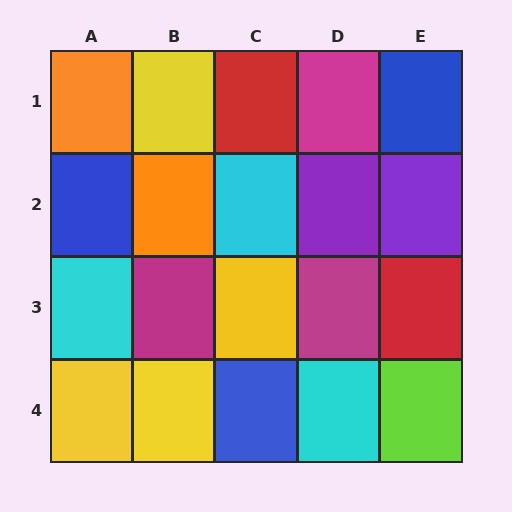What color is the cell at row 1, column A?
Orange.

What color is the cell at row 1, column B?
Yellow.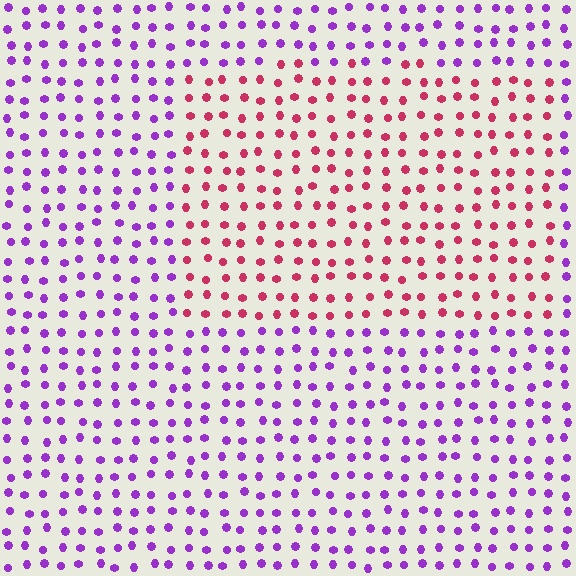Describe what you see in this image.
The image is filled with small purple elements in a uniform arrangement. A rectangle-shaped region is visible where the elements are tinted to a slightly different hue, forming a subtle color boundary.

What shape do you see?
I see a rectangle.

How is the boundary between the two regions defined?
The boundary is defined purely by a slight shift in hue (about 61 degrees). Spacing, size, and orientation are identical on both sides.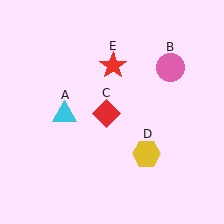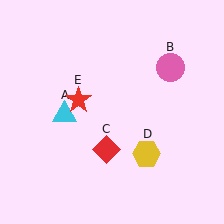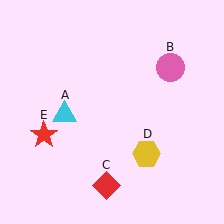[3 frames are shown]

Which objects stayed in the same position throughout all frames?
Cyan triangle (object A) and pink circle (object B) and yellow hexagon (object D) remained stationary.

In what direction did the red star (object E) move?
The red star (object E) moved down and to the left.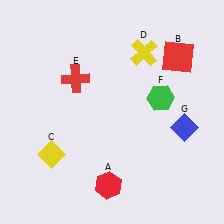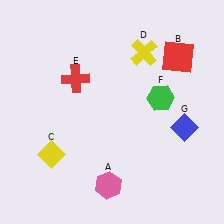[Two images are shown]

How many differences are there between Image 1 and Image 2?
There is 1 difference between the two images.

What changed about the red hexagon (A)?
In Image 1, A is red. In Image 2, it changed to pink.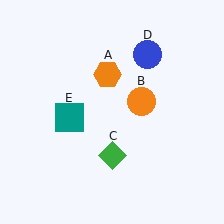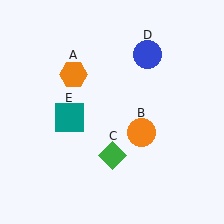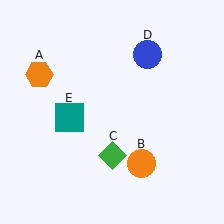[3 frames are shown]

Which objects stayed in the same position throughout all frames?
Green diamond (object C) and blue circle (object D) and teal square (object E) remained stationary.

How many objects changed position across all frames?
2 objects changed position: orange hexagon (object A), orange circle (object B).